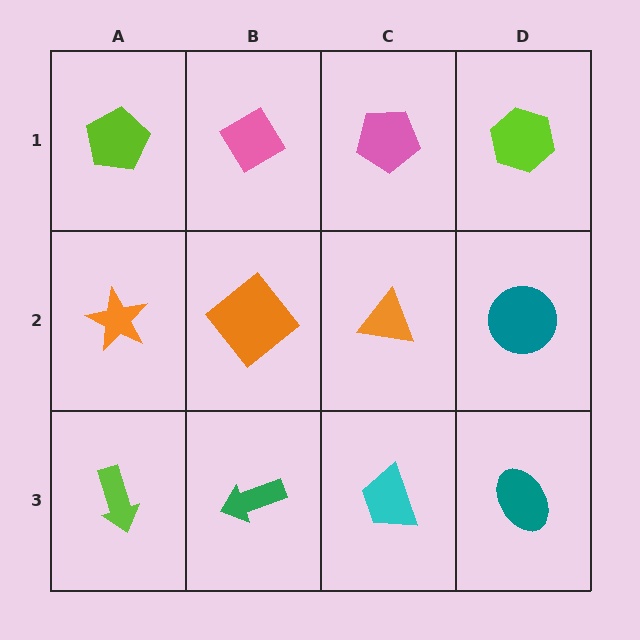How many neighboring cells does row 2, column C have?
4.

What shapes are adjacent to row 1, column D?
A teal circle (row 2, column D), a pink pentagon (row 1, column C).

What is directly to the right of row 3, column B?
A cyan trapezoid.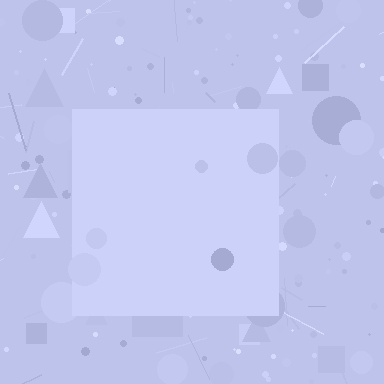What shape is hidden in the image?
A square is hidden in the image.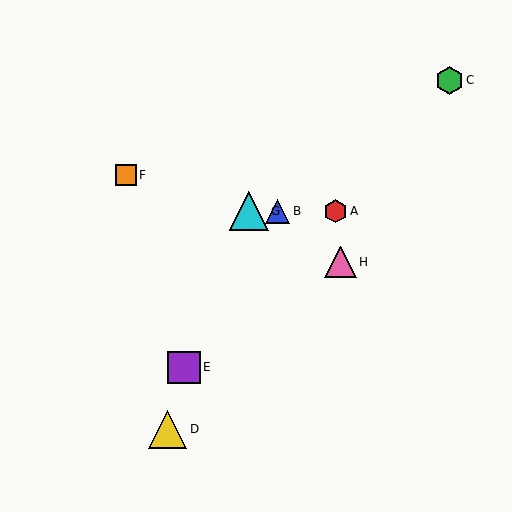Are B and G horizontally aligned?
Yes, both are at y≈211.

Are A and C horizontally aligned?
No, A is at y≈211 and C is at y≈80.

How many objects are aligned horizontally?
3 objects (A, B, G) are aligned horizontally.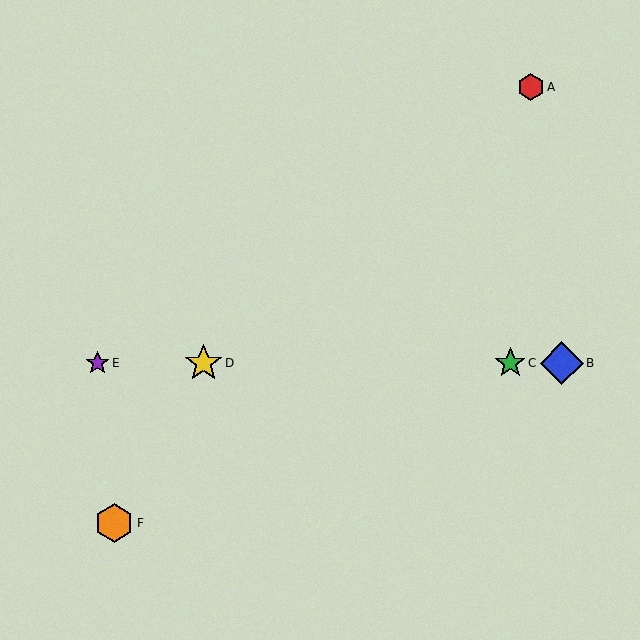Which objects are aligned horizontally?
Objects B, C, D, E are aligned horizontally.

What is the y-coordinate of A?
Object A is at y≈87.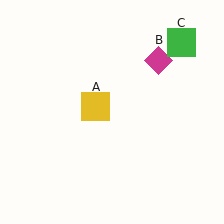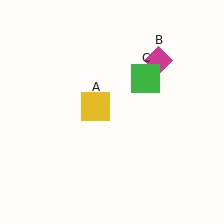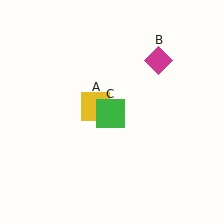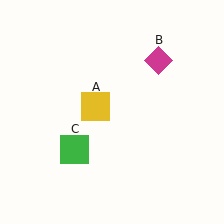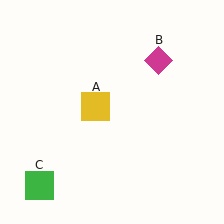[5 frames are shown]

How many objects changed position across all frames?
1 object changed position: green square (object C).